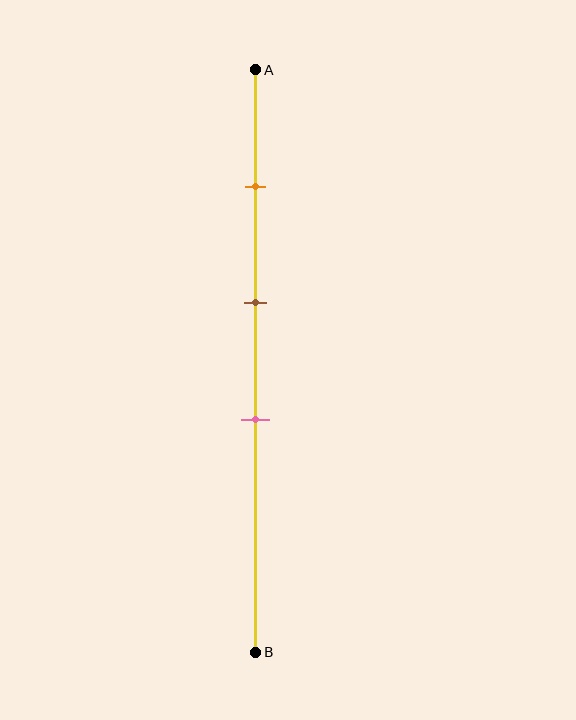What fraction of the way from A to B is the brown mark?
The brown mark is approximately 40% (0.4) of the way from A to B.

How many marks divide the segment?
There are 3 marks dividing the segment.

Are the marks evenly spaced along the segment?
Yes, the marks are approximately evenly spaced.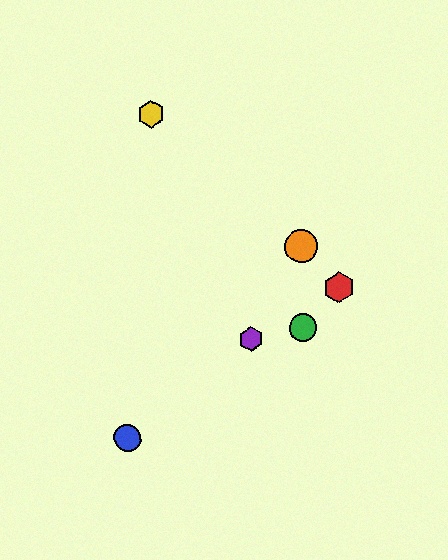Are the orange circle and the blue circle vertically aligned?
No, the orange circle is at x≈301 and the blue circle is at x≈127.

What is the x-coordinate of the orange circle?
The orange circle is at x≈301.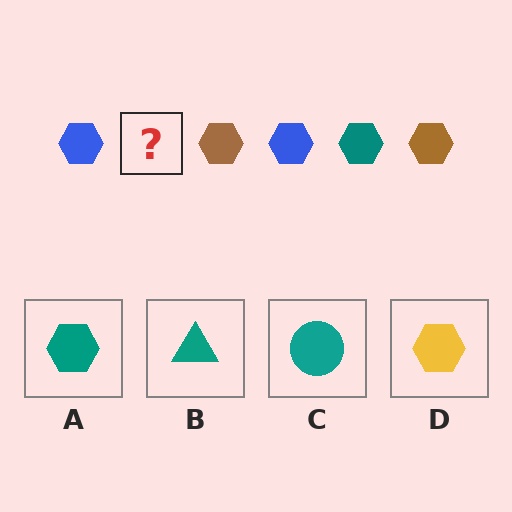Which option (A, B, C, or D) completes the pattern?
A.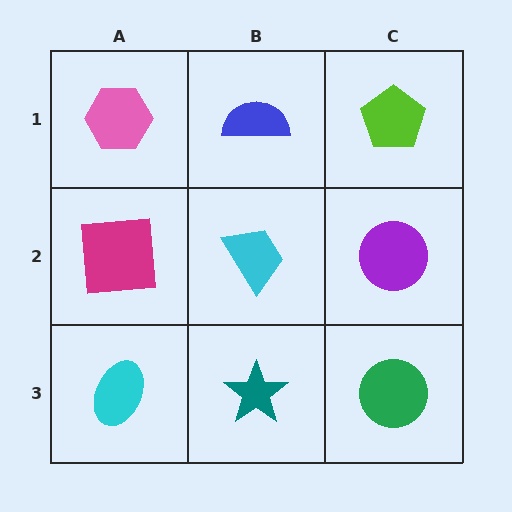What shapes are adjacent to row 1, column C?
A purple circle (row 2, column C), a blue semicircle (row 1, column B).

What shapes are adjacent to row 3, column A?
A magenta square (row 2, column A), a teal star (row 3, column B).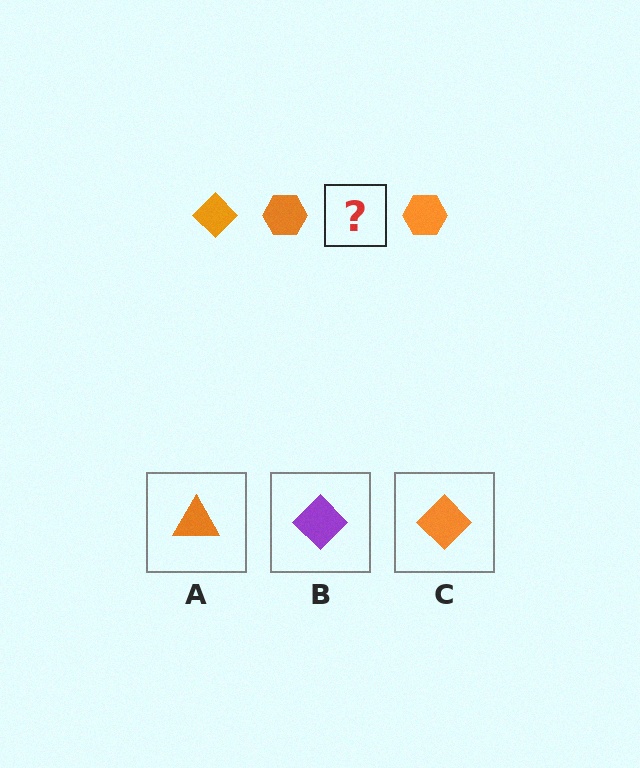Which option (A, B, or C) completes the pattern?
C.